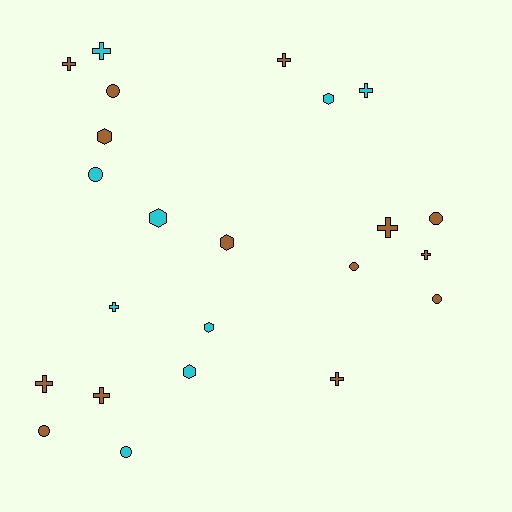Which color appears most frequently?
Brown, with 14 objects.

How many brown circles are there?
There are 5 brown circles.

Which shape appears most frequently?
Cross, with 10 objects.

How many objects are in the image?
There are 23 objects.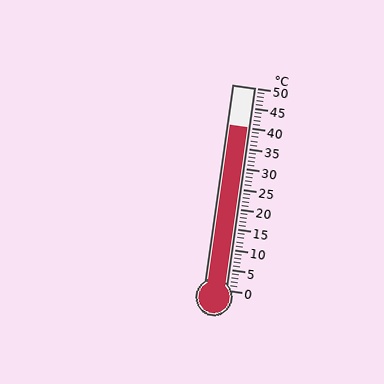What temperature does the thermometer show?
The thermometer shows approximately 40°C.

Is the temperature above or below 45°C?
The temperature is below 45°C.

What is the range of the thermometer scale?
The thermometer scale ranges from 0°C to 50°C.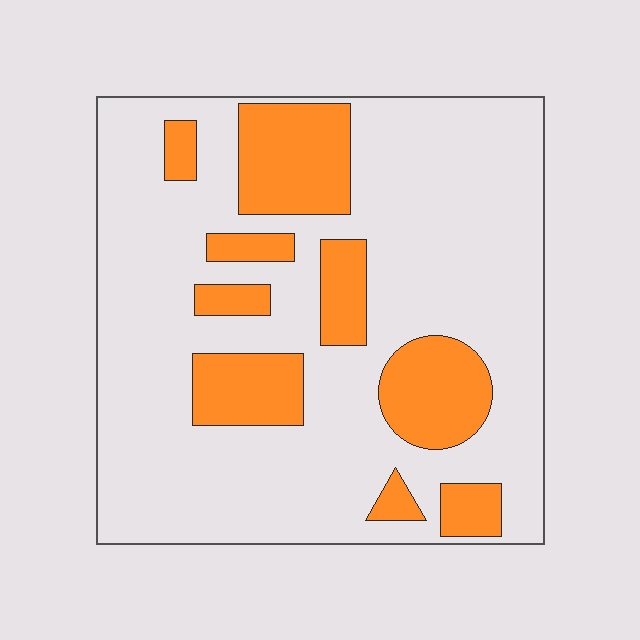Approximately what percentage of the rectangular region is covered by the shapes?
Approximately 25%.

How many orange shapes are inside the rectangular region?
9.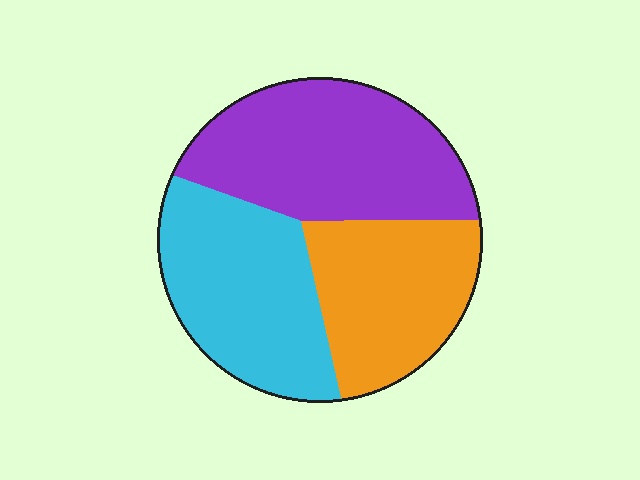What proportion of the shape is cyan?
Cyan takes up about one third (1/3) of the shape.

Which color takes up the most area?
Purple, at roughly 40%.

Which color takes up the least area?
Orange, at roughly 30%.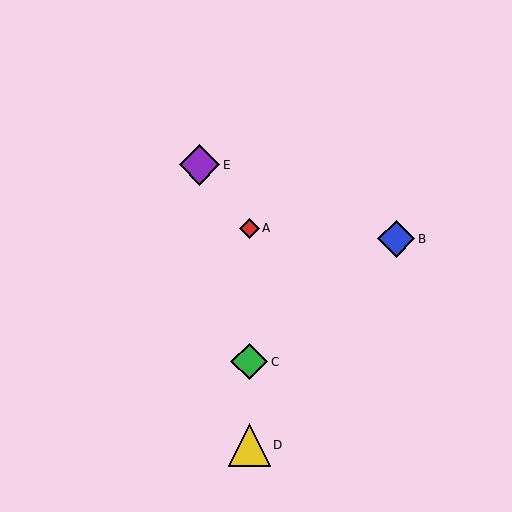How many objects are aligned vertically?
3 objects (A, C, D) are aligned vertically.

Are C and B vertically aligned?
No, C is at x≈249 and B is at x≈396.